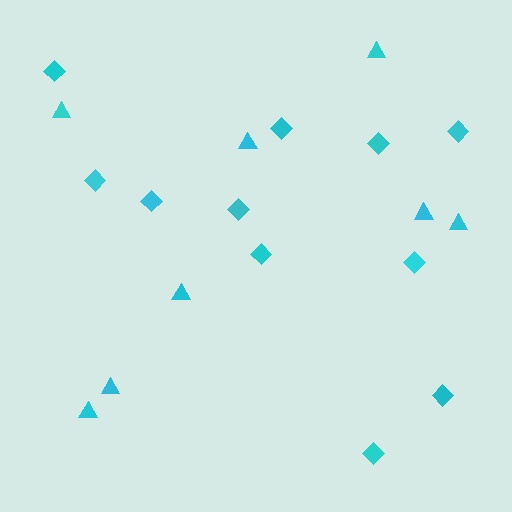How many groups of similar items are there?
There are 2 groups: one group of triangles (8) and one group of diamonds (11).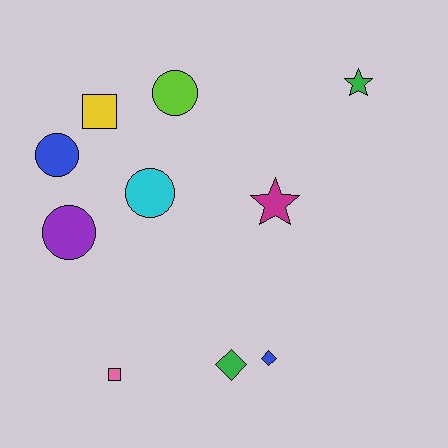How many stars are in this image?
There are 2 stars.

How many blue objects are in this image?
There are 2 blue objects.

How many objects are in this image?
There are 10 objects.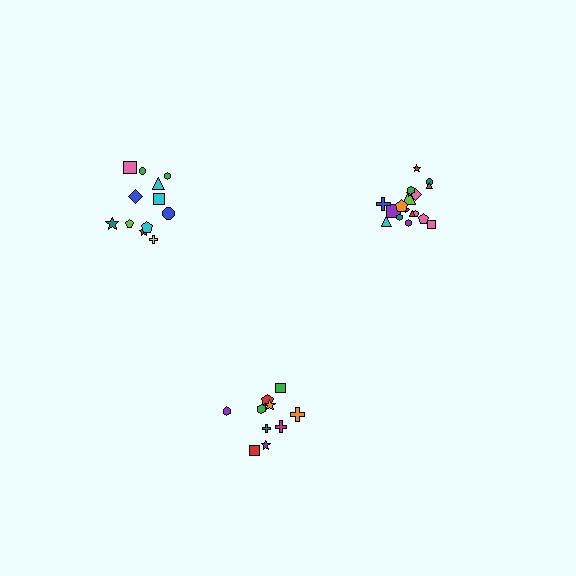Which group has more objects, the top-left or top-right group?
The top-right group.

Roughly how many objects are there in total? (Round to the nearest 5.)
Roughly 40 objects in total.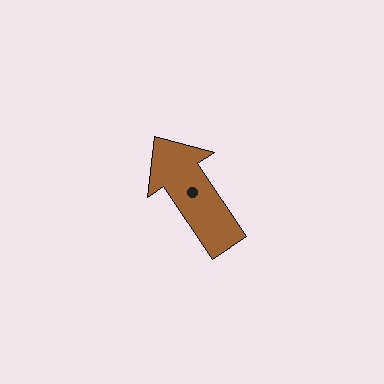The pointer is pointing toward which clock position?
Roughly 11 o'clock.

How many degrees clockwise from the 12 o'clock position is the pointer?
Approximately 326 degrees.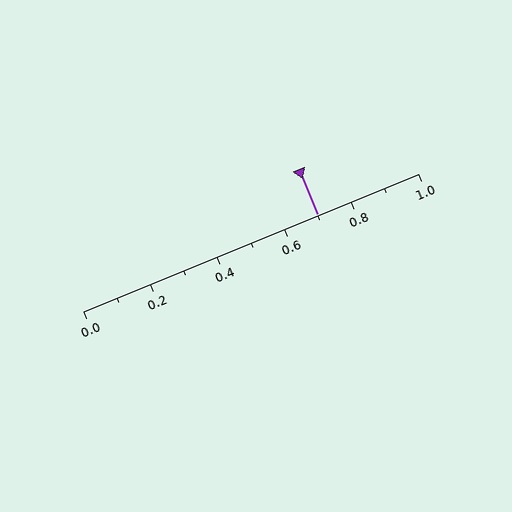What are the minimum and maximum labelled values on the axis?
The axis runs from 0.0 to 1.0.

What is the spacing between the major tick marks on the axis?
The major ticks are spaced 0.2 apart.